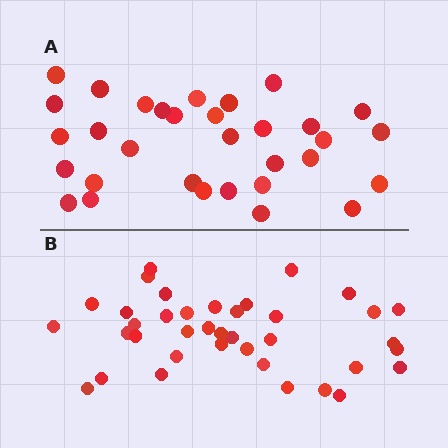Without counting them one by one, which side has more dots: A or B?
Region B (the bottom region) has more dots.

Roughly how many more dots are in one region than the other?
Region B has about 6 more dots than region A.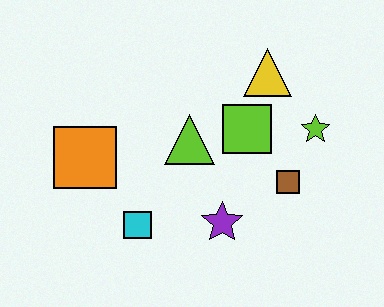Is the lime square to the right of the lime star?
No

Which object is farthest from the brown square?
The orange square is farthest from the brown square.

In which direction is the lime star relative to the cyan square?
The lime star is to the right of the cyan square.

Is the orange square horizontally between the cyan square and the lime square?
No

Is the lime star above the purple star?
Yes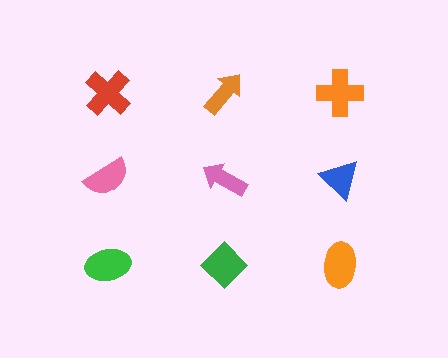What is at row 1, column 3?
An orange cross.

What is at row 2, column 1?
A pink semicircle.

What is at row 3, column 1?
A green ellipse.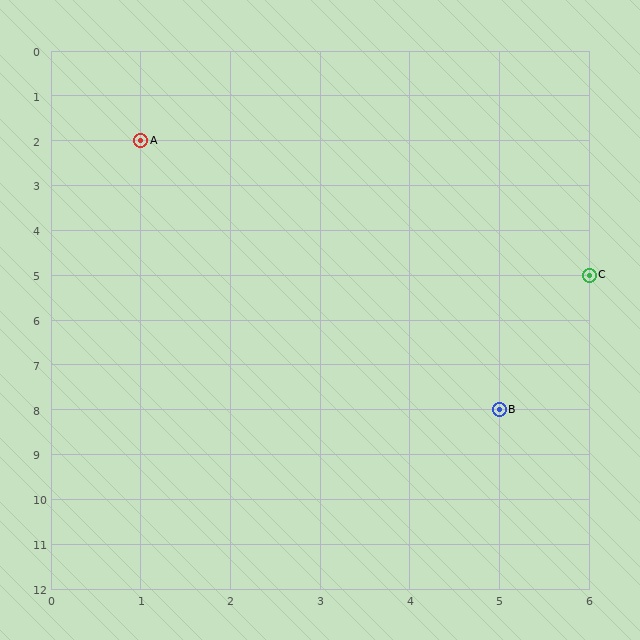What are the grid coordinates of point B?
Point B is at grid coordinates (5, 8).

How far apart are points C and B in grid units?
Points C and B are 1 column and 3 rows apart (about 3.2 grid units diagonally).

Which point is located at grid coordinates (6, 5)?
Point C is at (6, 5).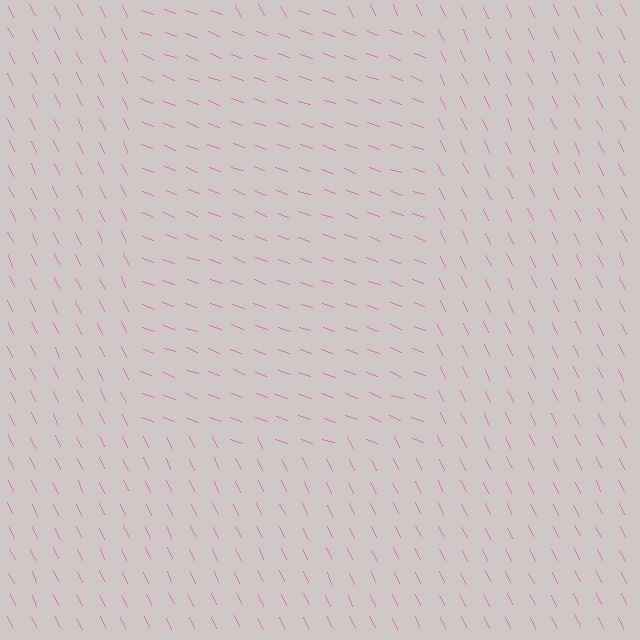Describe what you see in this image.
The image is filled with small pink line segments. A rectangle region in the image has lines oriented differently from the surrounding lines, creating a visible texture boundary.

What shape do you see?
I see a rectangle.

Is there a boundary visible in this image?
Yes, there is a texture boundary formed by a change in line orientation.